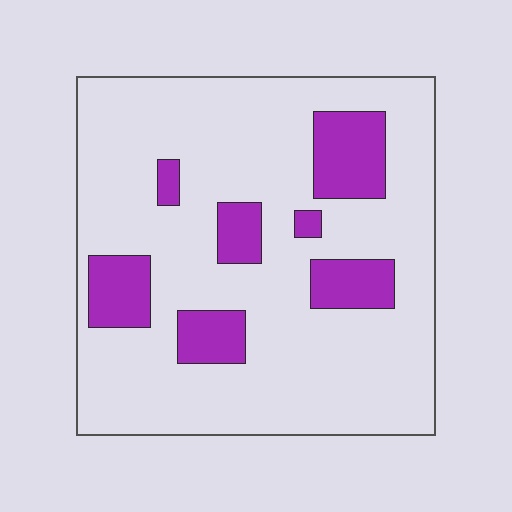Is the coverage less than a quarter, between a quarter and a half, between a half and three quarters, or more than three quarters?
Less than a quarter.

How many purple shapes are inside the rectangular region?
7.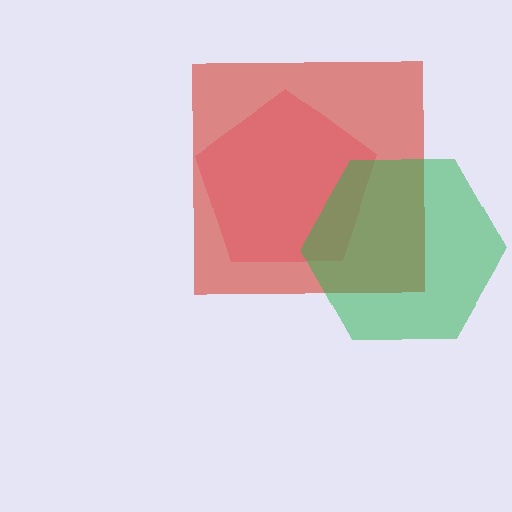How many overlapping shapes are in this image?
There are 3 overlapping shapes in the image.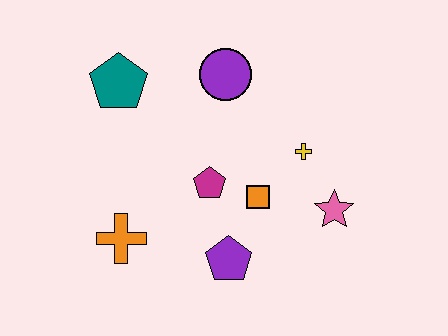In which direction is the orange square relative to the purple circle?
The orange square is below the purple circle.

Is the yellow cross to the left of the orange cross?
No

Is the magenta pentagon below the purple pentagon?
No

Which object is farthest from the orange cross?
The pink star is farthest from the orange cross.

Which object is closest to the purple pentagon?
The orange square is closest to the purple pentagon.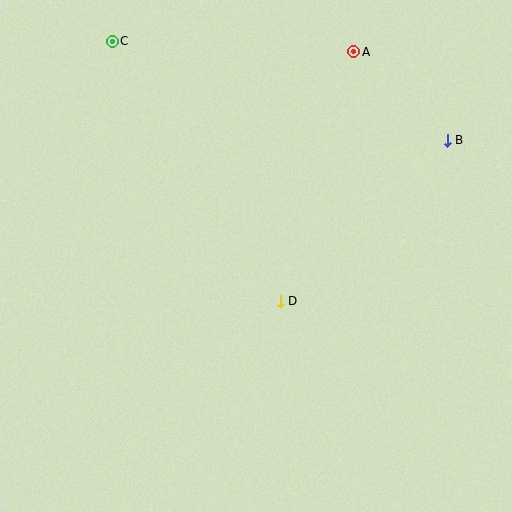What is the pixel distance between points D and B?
The distance between D and B is 232 pixels.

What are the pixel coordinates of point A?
Point A is at (354, 52).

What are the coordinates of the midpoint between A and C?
The midpoint between A and C is at (233, 46).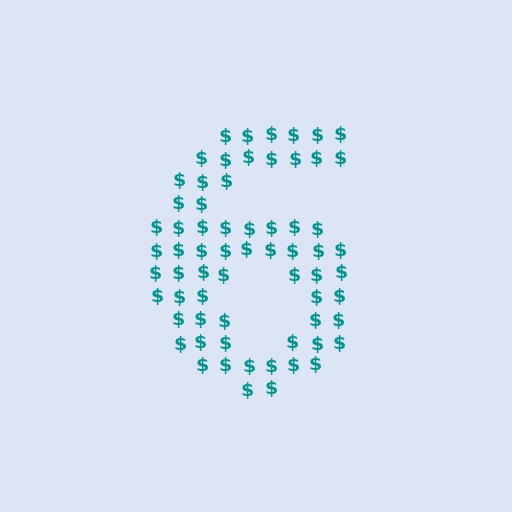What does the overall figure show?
The overall figure shows the digit 6.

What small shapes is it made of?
It is made of small dollar signs.